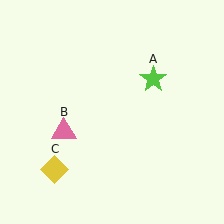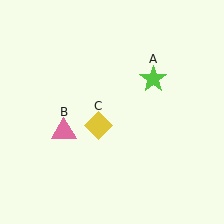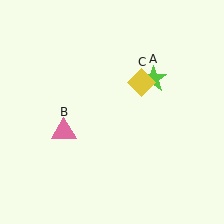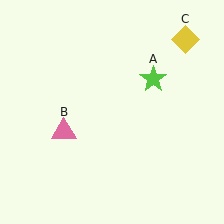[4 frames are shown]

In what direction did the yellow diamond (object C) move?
The yellow diamond (object C) moved up and to the right.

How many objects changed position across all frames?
1 object changed position: yellow diamond (object C).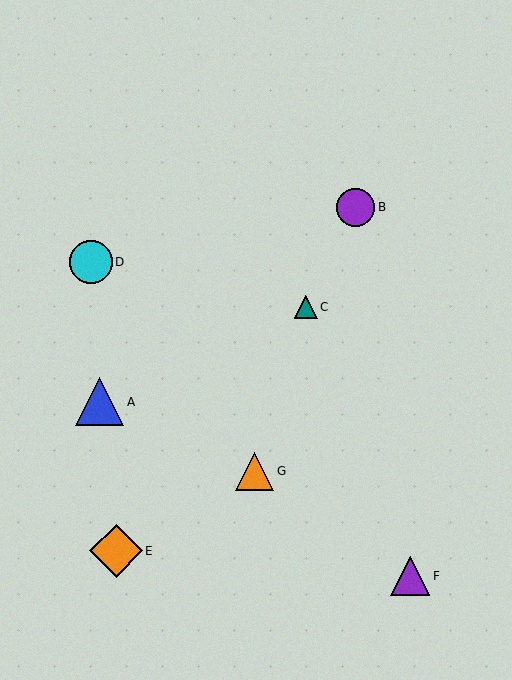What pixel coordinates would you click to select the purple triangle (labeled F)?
Click at (410, 576) to select the purple triangle F.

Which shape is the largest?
The orange diamond (labeled E) is the largest.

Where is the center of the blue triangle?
The center of the blue triangle is at (100, 402).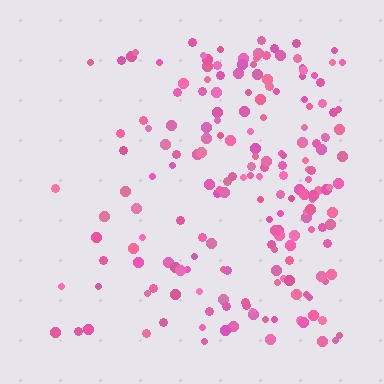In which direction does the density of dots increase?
From left to right, with the right side densest.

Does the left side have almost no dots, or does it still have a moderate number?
Still a moderate number, just noticeably fewer than the right.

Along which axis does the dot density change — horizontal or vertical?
Horizontal.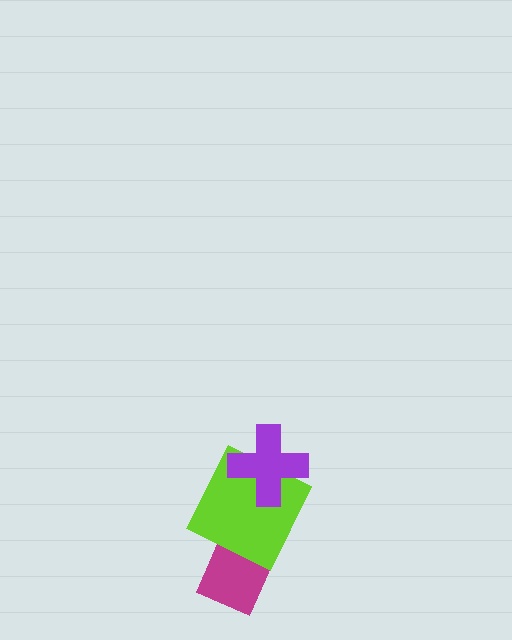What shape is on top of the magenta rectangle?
The lime square is on top of the magenta rectangle.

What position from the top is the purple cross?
The purple cross is 1st from the top.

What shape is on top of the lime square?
The purple cross is on top of the lime square.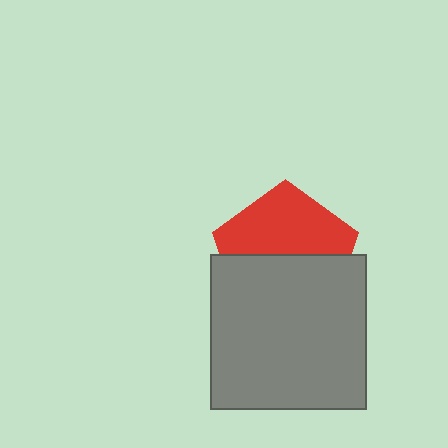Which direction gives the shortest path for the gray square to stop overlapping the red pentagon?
Moving down gives the shortest separation.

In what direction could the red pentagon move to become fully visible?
The red pentagon could move up. That would shift it out from behind the gray square entirely.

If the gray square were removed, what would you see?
You would see the complete red pentagon.